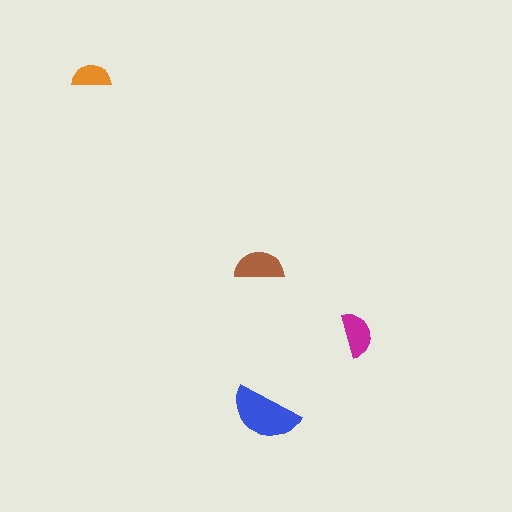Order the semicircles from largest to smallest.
the blue one, the brown one, the magenta one, the orange one.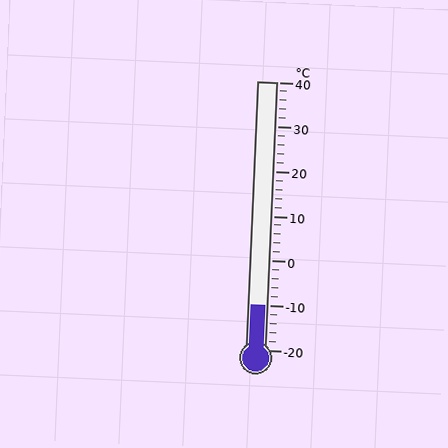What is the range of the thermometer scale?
The thermometer scale ranges from -20°C to 40°C.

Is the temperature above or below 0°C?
The temperature is below 0°C.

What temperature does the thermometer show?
The thermometer shows approximately -10°C.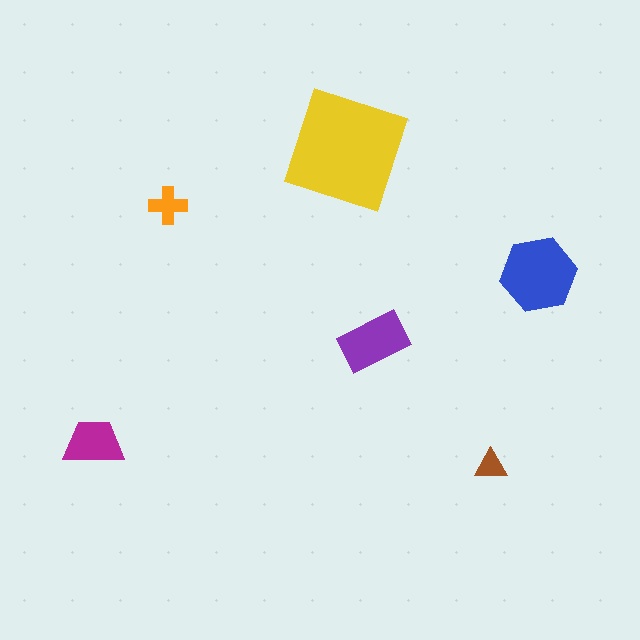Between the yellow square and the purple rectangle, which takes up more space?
The yellow square.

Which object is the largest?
The yellow square.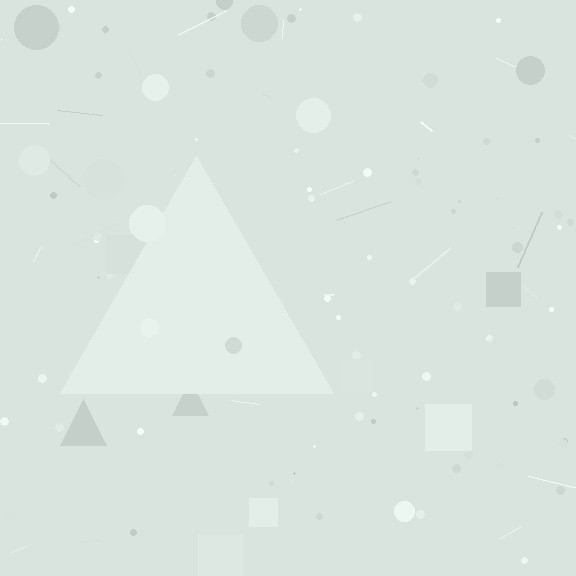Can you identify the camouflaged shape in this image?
The camouflaged shape is a triangle.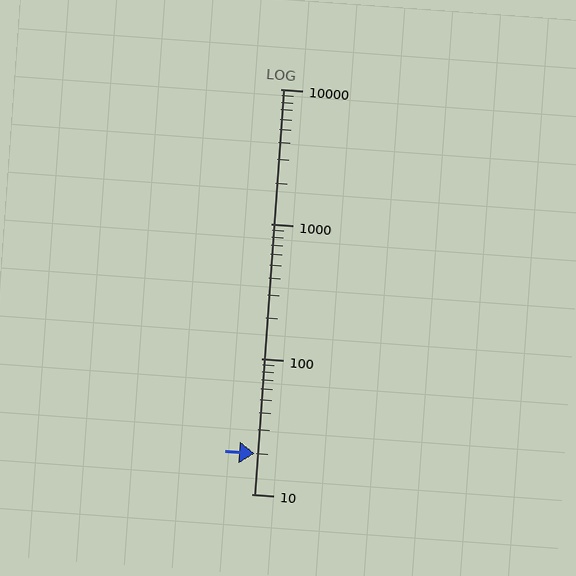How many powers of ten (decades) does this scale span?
The scale spans 3 decades, from 10 to 10000.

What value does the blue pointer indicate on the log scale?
The pointer indicates approximately 20.